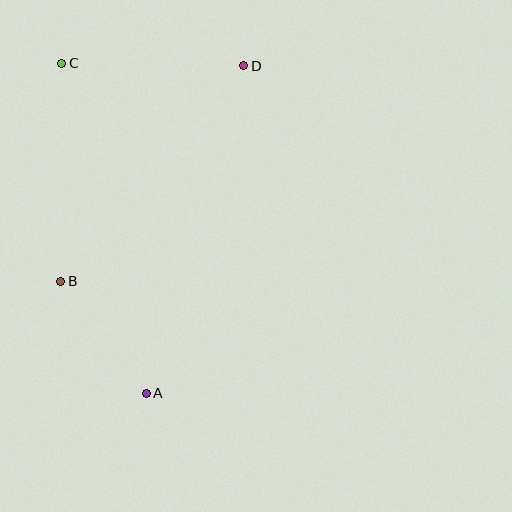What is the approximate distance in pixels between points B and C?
The distance between B and C is approximately 218 pixels.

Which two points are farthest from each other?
Points A and D are farthest from each other.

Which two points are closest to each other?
Points A and B are closest to each other.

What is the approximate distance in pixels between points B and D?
The distance between B and D is approximately 283 pixels.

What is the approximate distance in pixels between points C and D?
The distance between C and D is approximately 182 pixels.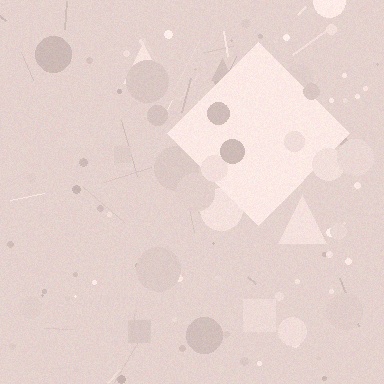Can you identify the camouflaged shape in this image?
The camouflaged shape is a diamond.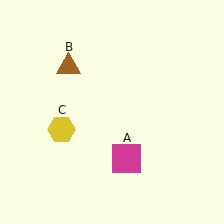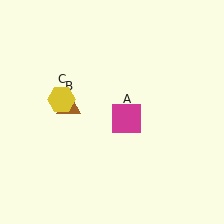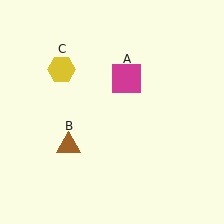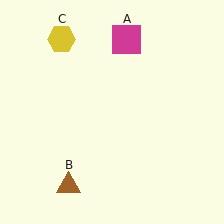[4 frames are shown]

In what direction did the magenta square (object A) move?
The magenta square (object A) moved up.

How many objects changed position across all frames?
3 objects changed position: magenta square (object A), brown triangle (object B), yellow hexagon (object C).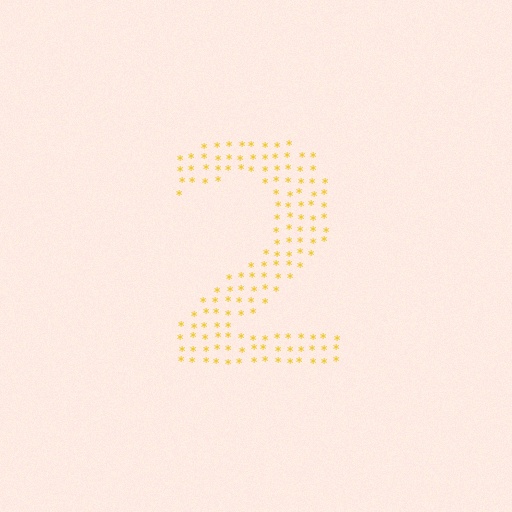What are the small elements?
The small elements are asterisks.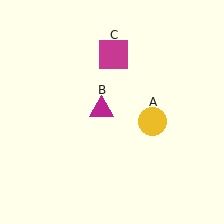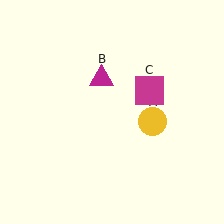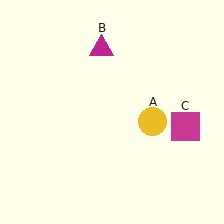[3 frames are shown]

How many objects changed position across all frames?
2 objects changed position: magenta triangle (object B), magenta square (object C).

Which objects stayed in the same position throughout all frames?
Yellow circle (object A) remained stationary.